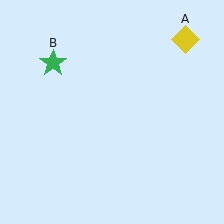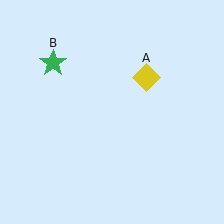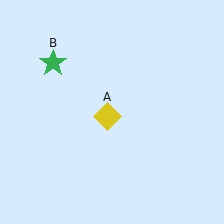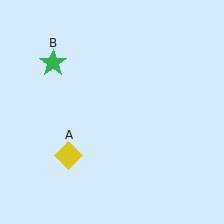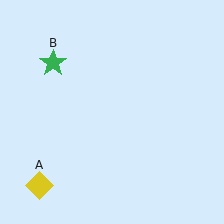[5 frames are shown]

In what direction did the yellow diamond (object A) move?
The yellow diamond (object A) moved down and to the left.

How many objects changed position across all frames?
1 object changed position: yellow diamond (object A).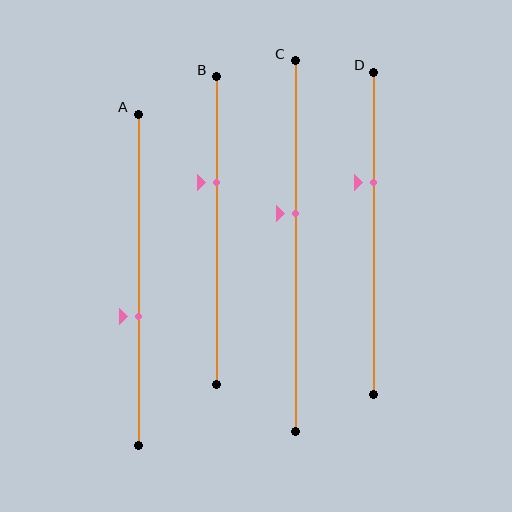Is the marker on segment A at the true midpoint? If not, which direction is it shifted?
No, the marker on segment A is shifted downward by about 11% of the segment length.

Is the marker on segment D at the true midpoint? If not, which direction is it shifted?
No, the marker on segment D is shifted upward by about 16% of the segment length.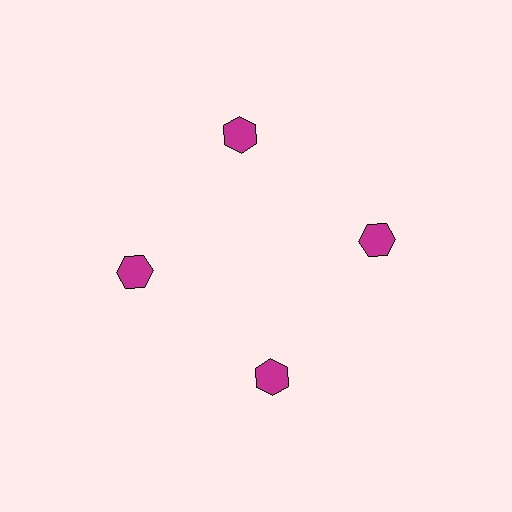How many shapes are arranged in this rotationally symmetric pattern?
There are 4 shapes, arranged in 4 groups of 1.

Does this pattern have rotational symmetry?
Yes, this pattern has 4-fold rotational symmetry. It looks the same after rotating 90 degrees around the center.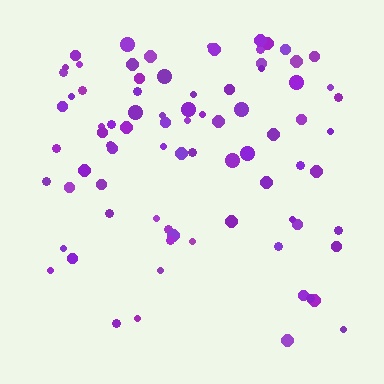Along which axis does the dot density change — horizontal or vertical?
Vertical.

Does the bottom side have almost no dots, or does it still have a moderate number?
Still a moderate number, just noticeably fewer than the top.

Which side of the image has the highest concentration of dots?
The top.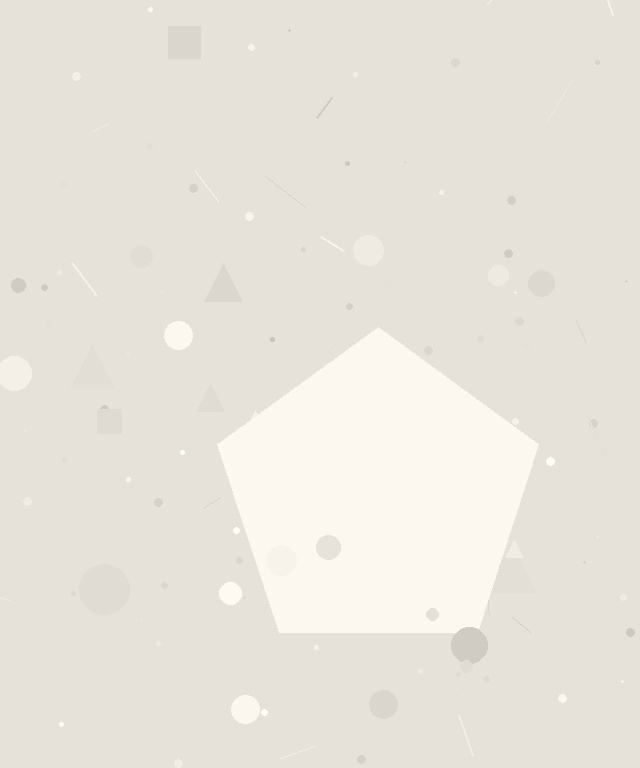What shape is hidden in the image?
A pentagon is hidden in the image.